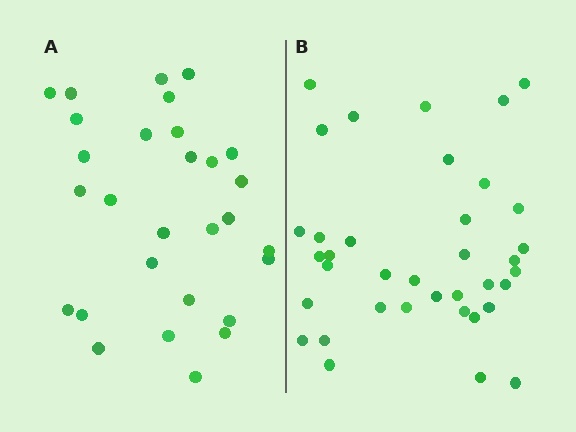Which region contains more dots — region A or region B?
Region B (the right region) has more dots.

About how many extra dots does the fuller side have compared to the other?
Region B has roughly 8 or so more dots than region A.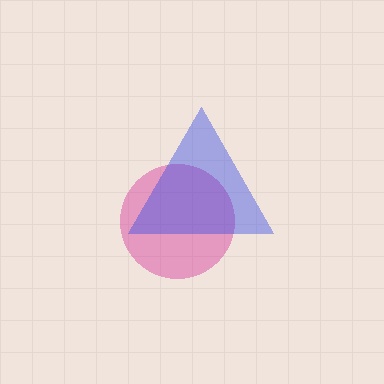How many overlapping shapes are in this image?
There are 2 overlapping shapes in the image.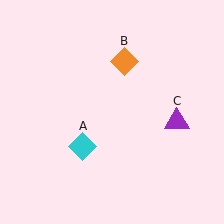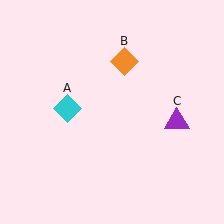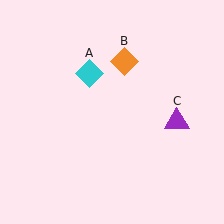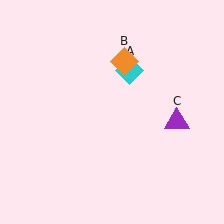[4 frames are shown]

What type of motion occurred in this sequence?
The cyan diamond (object A) rotated clockwise around the center of the scene.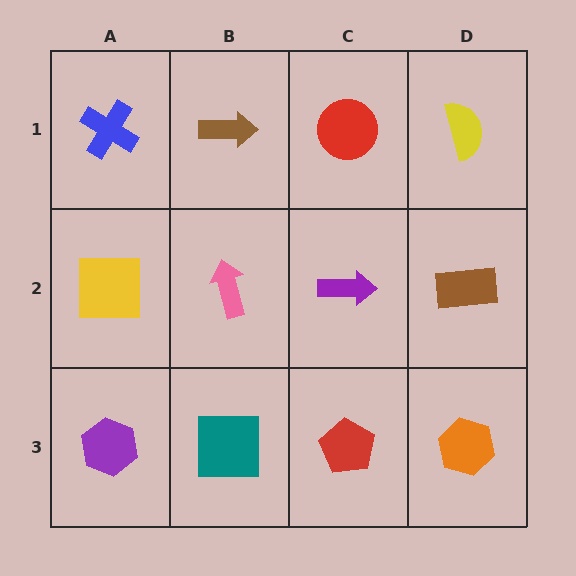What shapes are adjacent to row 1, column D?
A brown rectangle (row 2, column D), a red circle (row 1, column C).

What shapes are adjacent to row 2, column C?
A red circle (row 1, column C), a red pentagon (row 3, column C), a pink arrow (row 2, column B), a brown rectangle (row 2, column D).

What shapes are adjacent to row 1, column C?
A purple arrow (row 2, column C), a brown arrow (row 1, column B), a yellow semicircle (row 1, column D).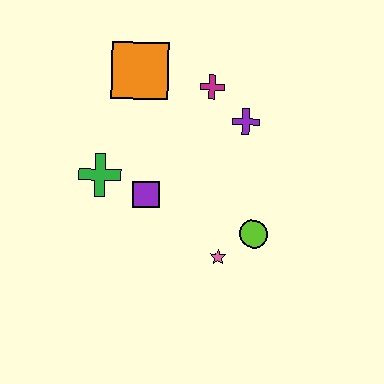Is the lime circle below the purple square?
Yes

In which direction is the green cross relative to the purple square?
The green cross is to the left of the purple square.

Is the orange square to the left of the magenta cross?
Yes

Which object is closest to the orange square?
The magenta cross is closest to the orange square.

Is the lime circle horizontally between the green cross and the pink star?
No